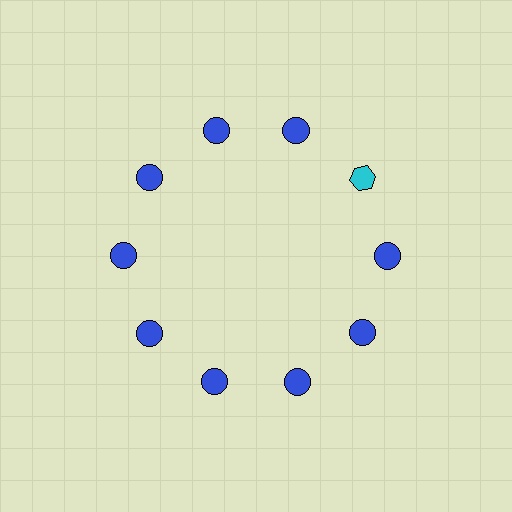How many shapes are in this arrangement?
There are 10 shapes arranged in a ring pattern.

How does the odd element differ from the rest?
It differs in both color (cyan instead of blue) and shape (hexagon instead of circle).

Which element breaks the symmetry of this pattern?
The cyan hexagon at roughly the 2 o'clock position breaks the symmetry. All other shapes are blue circles.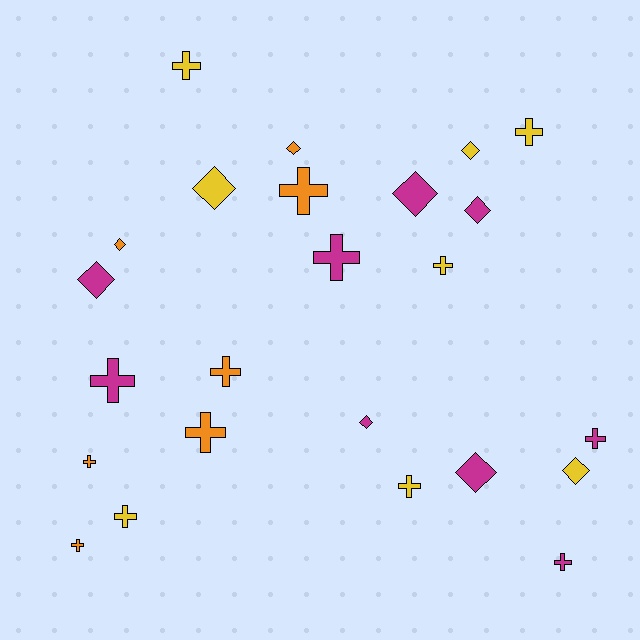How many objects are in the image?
There are 24 objects.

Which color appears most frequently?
Magenta, with 9 objects.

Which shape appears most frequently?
Cross, with 14 objects.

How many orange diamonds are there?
There are 2 orange diamonds.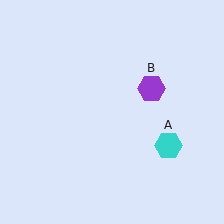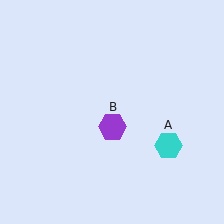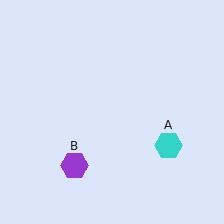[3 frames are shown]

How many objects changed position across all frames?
1 object changed position: purple hexagon (object B).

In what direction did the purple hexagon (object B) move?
The purple hexagon (object B) moved down and to the left.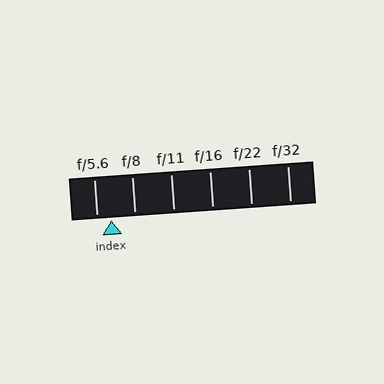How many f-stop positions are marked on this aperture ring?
There are 6 f-stop positions marked.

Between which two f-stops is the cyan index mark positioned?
The index mark is between f/5.6 and f/8.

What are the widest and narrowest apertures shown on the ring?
The widest aperture shown is f/5.6 and the narrowest is f/32.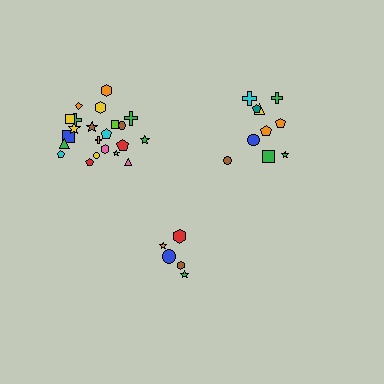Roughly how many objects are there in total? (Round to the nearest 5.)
Roughly 35 objects in total.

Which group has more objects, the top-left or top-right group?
The top-left group.